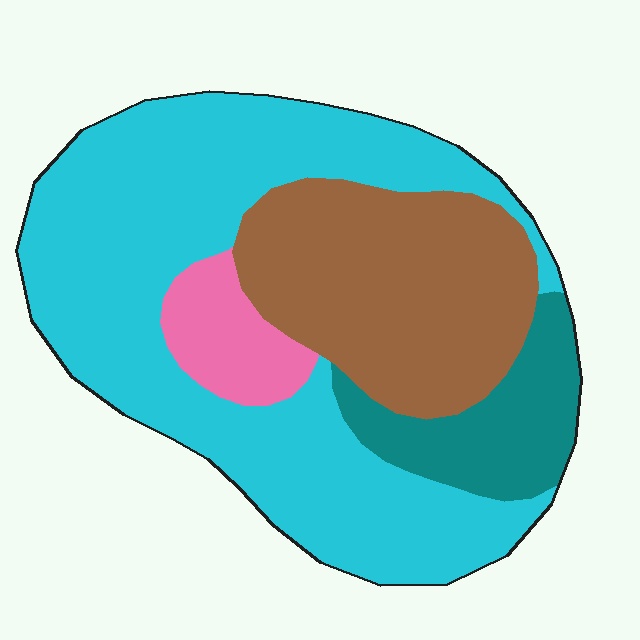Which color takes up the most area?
Cyan, at roughly 55%.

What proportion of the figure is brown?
Brown takes up about one quarter (1/4) of the figure.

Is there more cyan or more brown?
Cyan.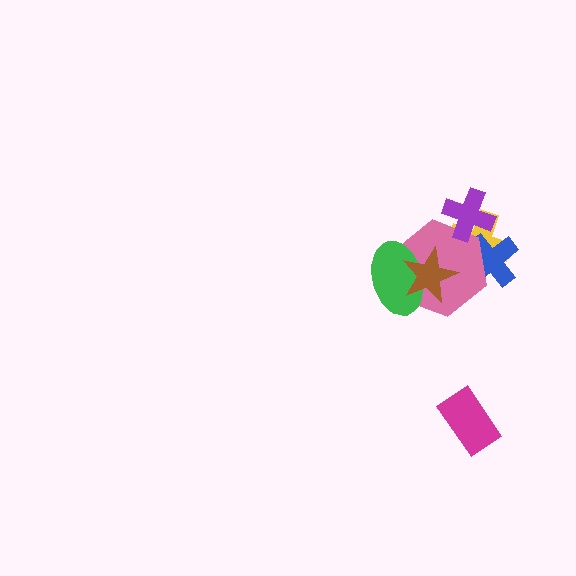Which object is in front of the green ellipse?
The brown star is in front of the green ellipse.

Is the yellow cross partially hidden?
Yes, it is partially covered by another shape.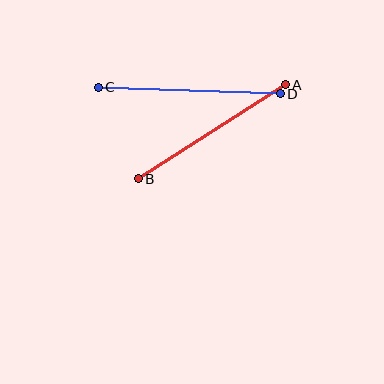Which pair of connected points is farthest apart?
Points C and D are farthest apart.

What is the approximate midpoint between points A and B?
The midpoint is at approximately (212, 132) pixels.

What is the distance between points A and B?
The distance is approximately 175 pixels.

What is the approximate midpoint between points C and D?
The midpoint is at approximately (189, 91) pixels.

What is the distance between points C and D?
The distance is approximately 182 pixels.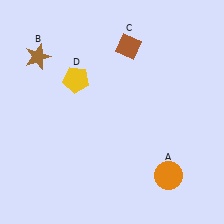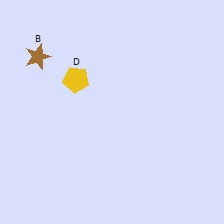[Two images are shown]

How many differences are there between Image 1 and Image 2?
There are 2 differences between the two images.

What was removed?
The brown diamond (C), the orange circle (A) were removed in Image 2.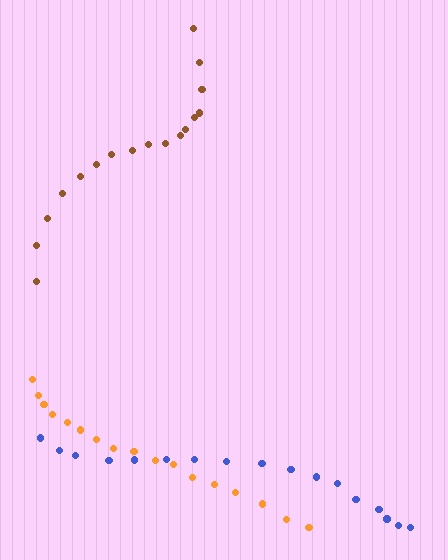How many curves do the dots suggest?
There are 3 distinct paths.